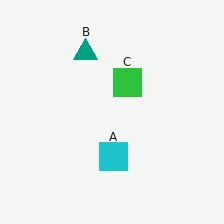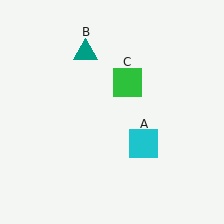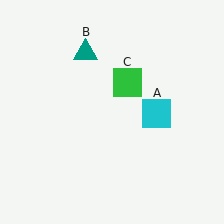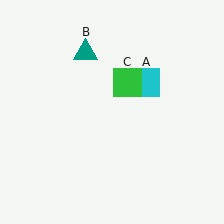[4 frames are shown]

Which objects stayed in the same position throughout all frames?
Teal triangle (object B) and green square (object C) remained stationary.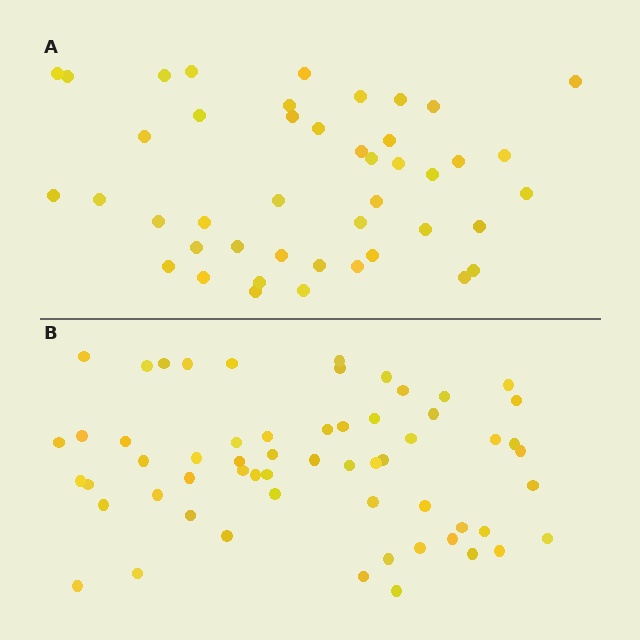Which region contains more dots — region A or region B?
Region B (the bottom region) has more dots.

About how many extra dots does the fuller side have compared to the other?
Region B has approximately 15 more dots than region A.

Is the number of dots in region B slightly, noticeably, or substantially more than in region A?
Region B has noticeably more, but not dramatically so. The ratio is roughly 1.3 to 1.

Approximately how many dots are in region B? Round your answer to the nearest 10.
About 60 dots. (The exact count is 59, which rounds to 60.)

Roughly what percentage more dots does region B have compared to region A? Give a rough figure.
About 35% more.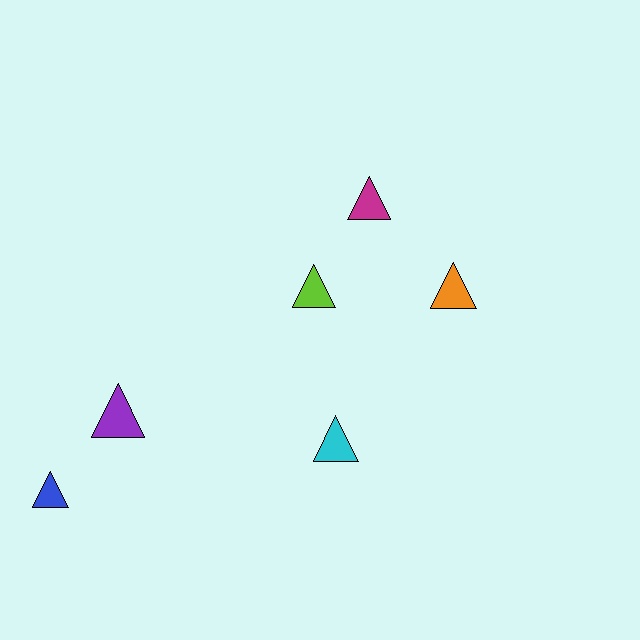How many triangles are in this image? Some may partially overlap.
There are 6 triangles.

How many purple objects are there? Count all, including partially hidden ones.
There is 1 purple object.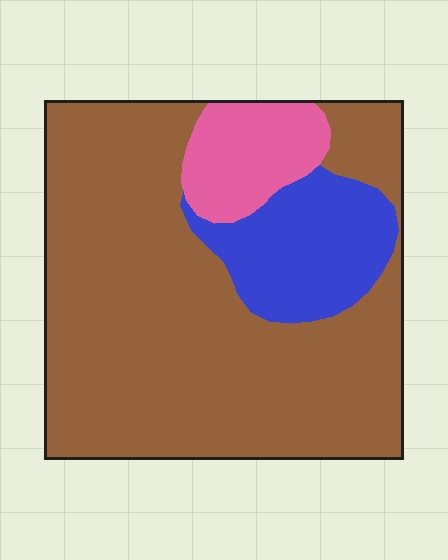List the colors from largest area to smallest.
From largest to smallest: brown, blue, pink.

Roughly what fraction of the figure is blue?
Blue covers 16% of the figure.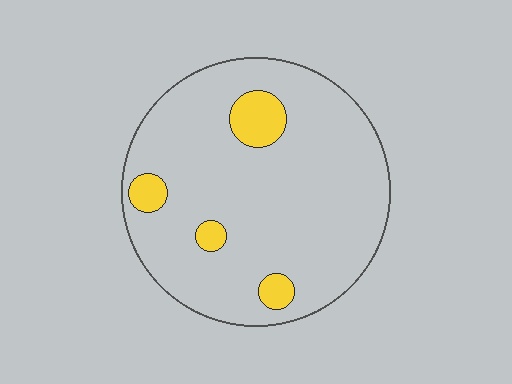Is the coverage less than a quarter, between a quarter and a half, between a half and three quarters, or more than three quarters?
Less than a quarter.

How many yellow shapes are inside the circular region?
4.